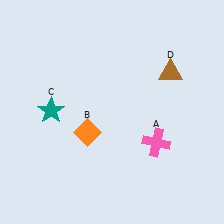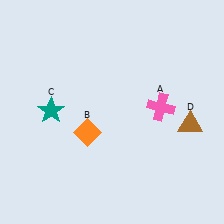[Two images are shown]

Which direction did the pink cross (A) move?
The pink cross (A) moved up.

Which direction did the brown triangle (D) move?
The brown triangle (D) moved down.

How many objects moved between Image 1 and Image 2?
2 objects moved between the two images.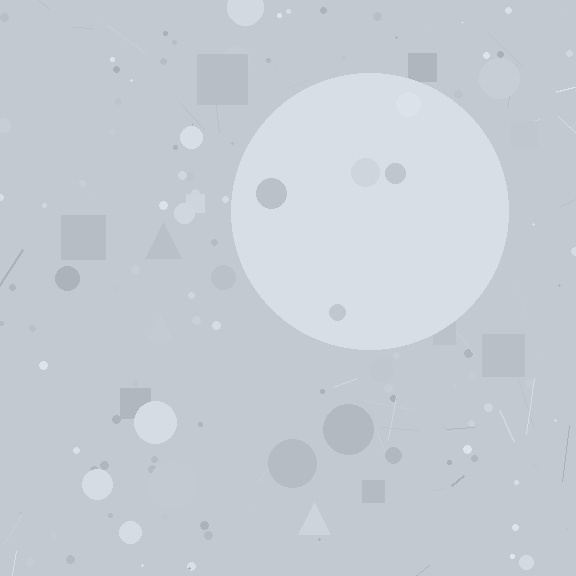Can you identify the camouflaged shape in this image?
The camouflaged shape is a circle.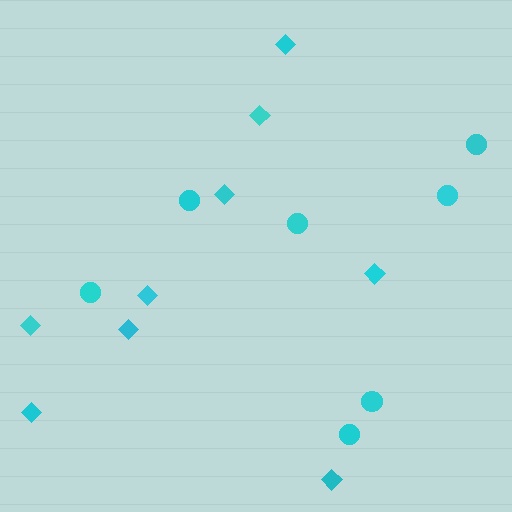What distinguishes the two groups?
There are 2 groups: one group of diamonds (9) and one group of circles (7).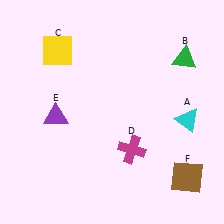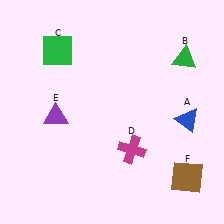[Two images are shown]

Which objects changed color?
A changed from cyan to blue. C changed from yellow to green.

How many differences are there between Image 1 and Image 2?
There are 2 differences between the two images.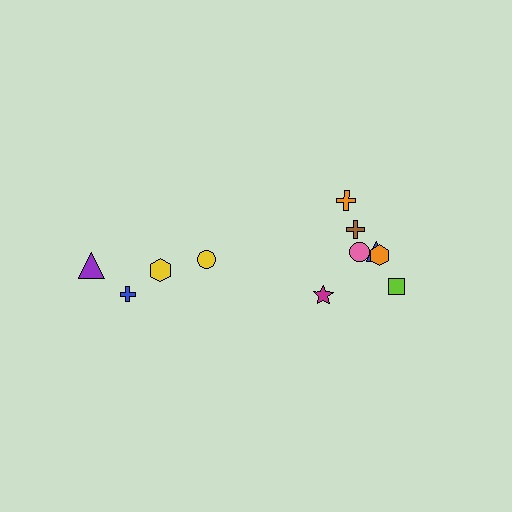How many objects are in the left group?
There are 4 objects.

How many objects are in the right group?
There are 7 objects.